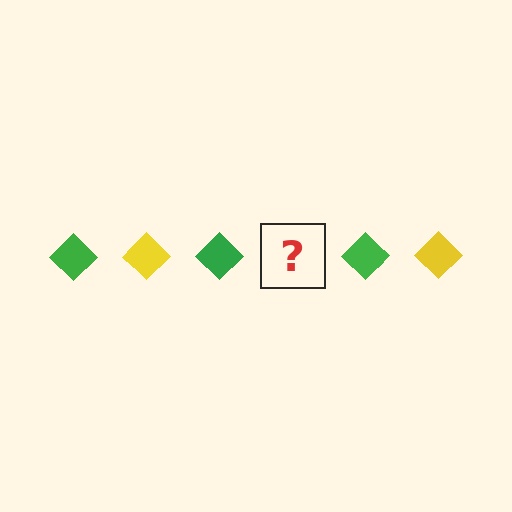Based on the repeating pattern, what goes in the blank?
The blank should be a yellow diamond.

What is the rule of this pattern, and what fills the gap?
The rule is that the pattern cycles through green, yellow diamonds. The gap should be filled with a yellow diamond.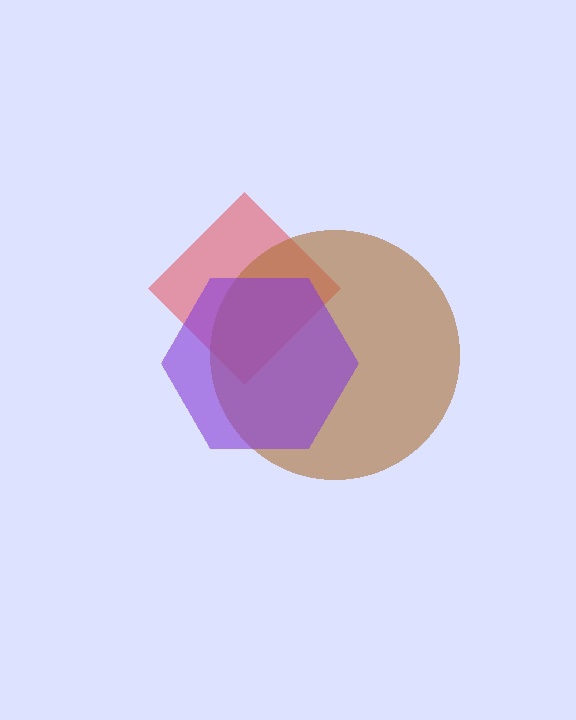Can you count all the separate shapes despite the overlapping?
Yes, there are 3 separate shapes.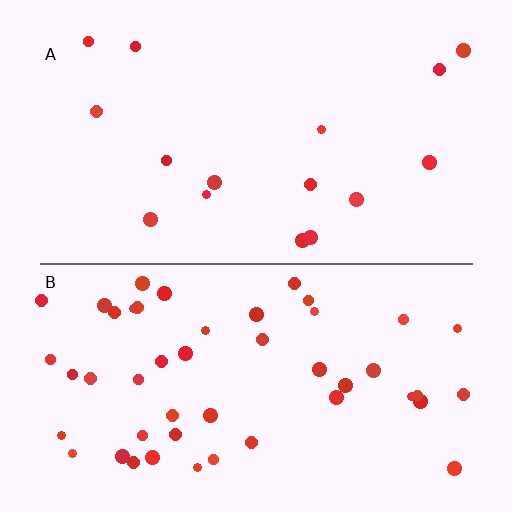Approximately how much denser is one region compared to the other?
Approximately 3.0× — region B over region A.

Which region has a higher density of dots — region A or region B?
B (the bottom).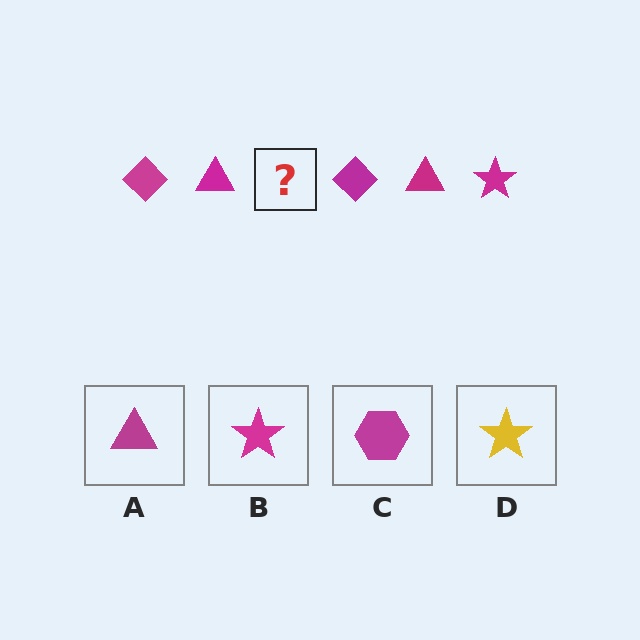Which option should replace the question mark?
Option B.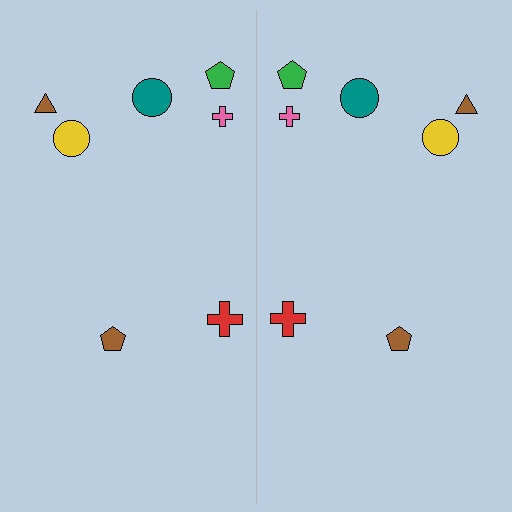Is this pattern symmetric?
Yes, this pattern has bilateral (reflection) symmetry.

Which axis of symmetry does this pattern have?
The pattern has a vertical axis of symmetry running through the center of the image.